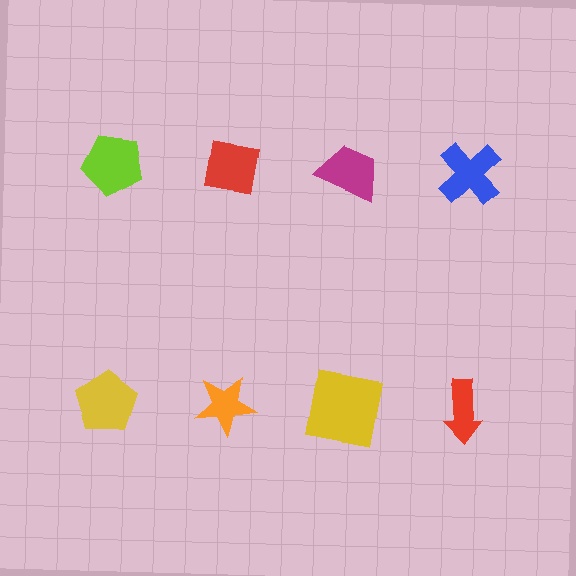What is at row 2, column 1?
A yellow pentagon.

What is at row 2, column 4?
A red arrow.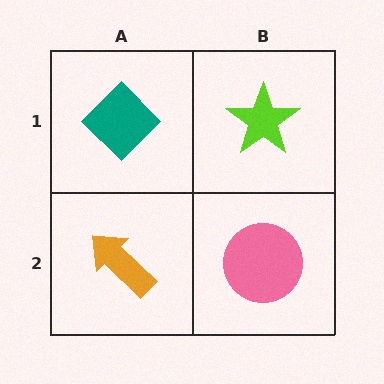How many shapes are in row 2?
2 shapes.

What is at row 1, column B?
A lime star.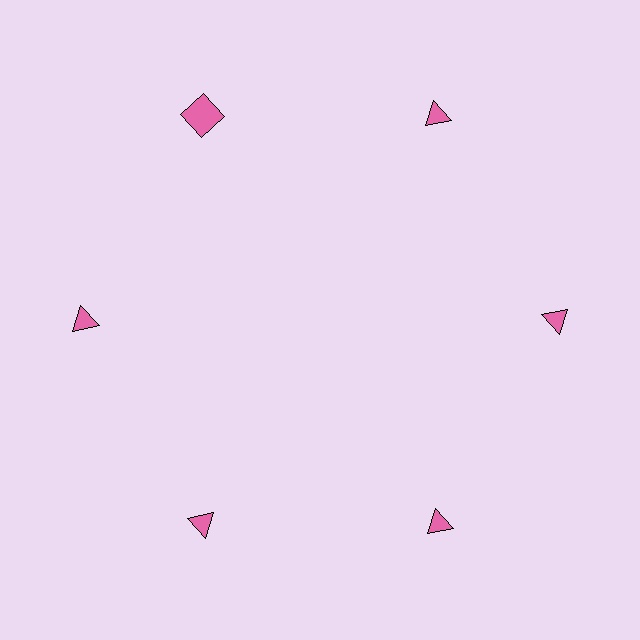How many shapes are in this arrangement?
There are 6 shapes arranged in a ring pattern.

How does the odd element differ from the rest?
It has a different shape: square instead of triangle.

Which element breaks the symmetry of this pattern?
The pink square at roughly the 11 o'clock position breaks the symmetry. All other shapes are pink triangles.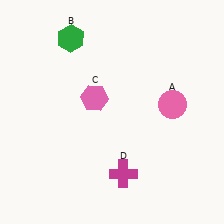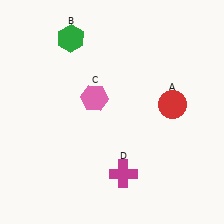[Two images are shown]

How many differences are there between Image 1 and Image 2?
There is 1 difference between the two images.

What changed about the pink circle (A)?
In Image 1, A is pink. In Image 2, it changed to red.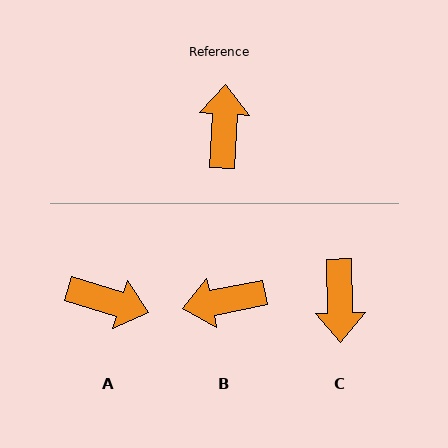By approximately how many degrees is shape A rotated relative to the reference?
Approximately 104 degrees clockwise.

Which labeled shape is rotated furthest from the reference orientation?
C, about 176 degrees away.